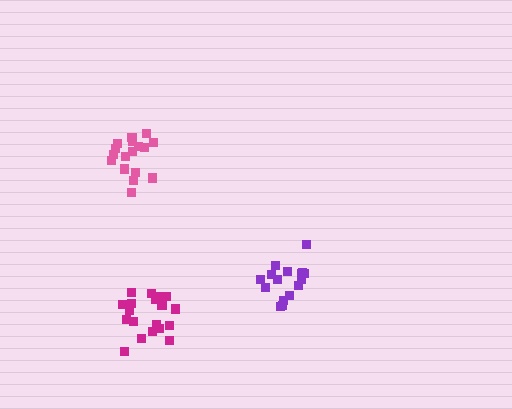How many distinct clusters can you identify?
There are 3 distinct clusters.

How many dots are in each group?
Group 1: 20 dots, Group 2: 17 dots, Group 3: 16 dots (53 total).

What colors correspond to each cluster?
The clusters are colored: magenta, pink, purple.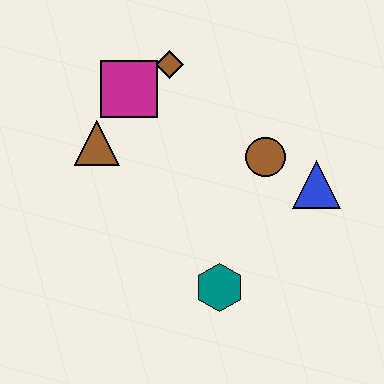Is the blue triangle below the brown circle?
Yes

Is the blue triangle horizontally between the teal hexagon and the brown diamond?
No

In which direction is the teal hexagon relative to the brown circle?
The teal hexagon is below the brown circle.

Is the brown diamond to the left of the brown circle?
Yes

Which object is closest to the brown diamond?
The magenta square is closest to the brown diamond.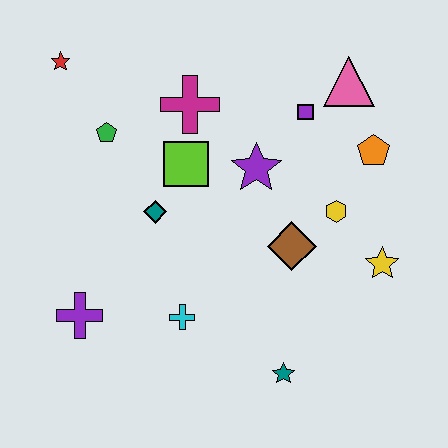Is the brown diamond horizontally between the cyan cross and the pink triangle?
Yes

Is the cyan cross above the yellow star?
No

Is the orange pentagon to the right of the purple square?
Yes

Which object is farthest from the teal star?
The red star is farthest from the teal star.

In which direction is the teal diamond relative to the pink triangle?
The teal diamond is to the left of the pink triangle.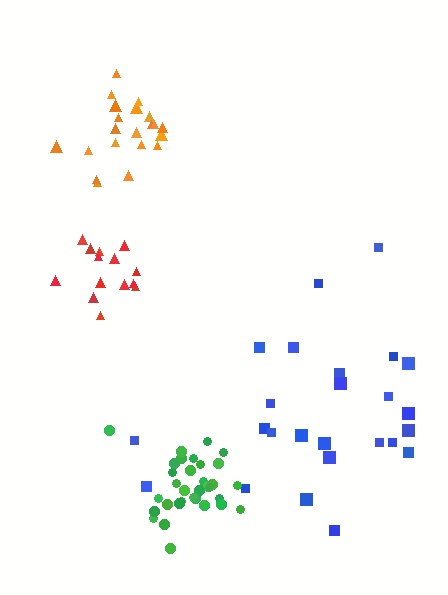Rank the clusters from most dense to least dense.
green, red, orange, blue.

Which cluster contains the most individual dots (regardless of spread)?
Green (34).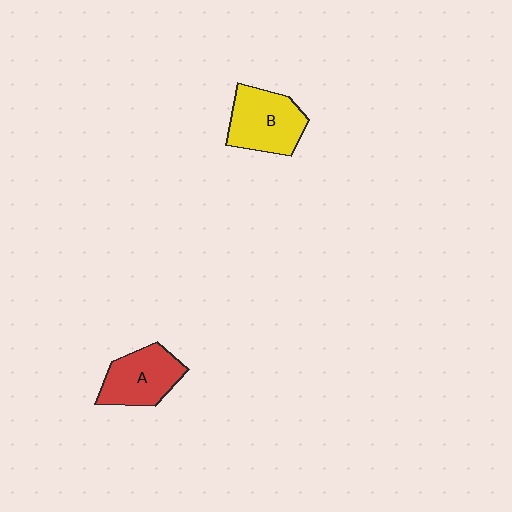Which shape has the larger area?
Shape B (yellow).